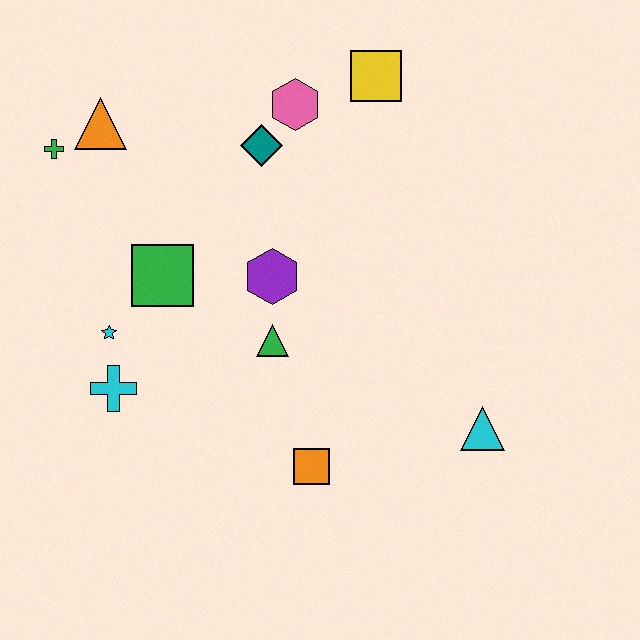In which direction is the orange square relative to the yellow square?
The orange square is below the yellow square.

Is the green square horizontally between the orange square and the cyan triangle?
No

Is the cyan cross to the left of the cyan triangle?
Yes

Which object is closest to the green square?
The cyan star is closest to the green square.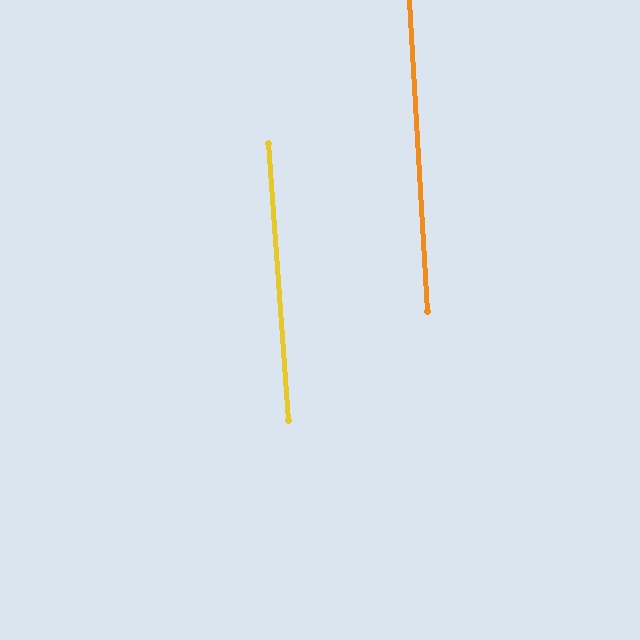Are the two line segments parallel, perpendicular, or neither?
Parallel — their directions differ by only 0.7°.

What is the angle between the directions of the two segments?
Approximately 1 degree.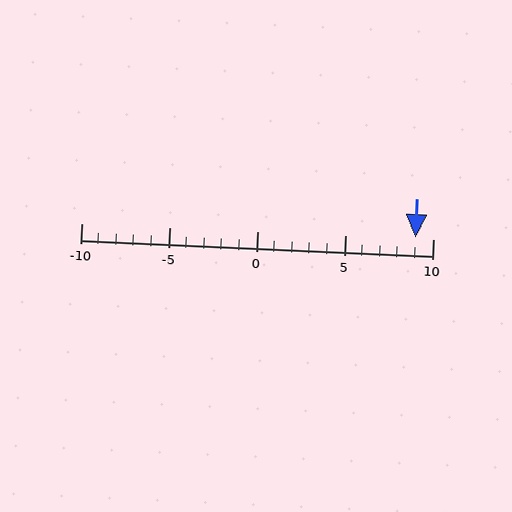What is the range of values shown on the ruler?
The ruler shows values from -10 to 10.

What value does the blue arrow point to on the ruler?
The blue arrow points to approximately 9.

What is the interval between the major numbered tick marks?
The major tick marks are spaced 5 units apart.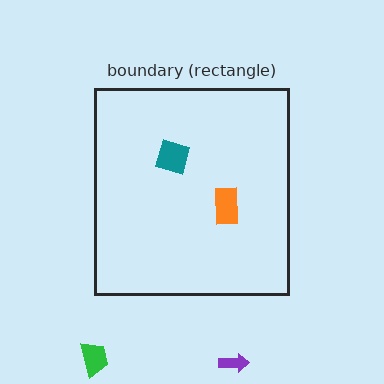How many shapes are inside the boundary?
2 inside, 2 outside.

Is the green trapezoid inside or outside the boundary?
Outside.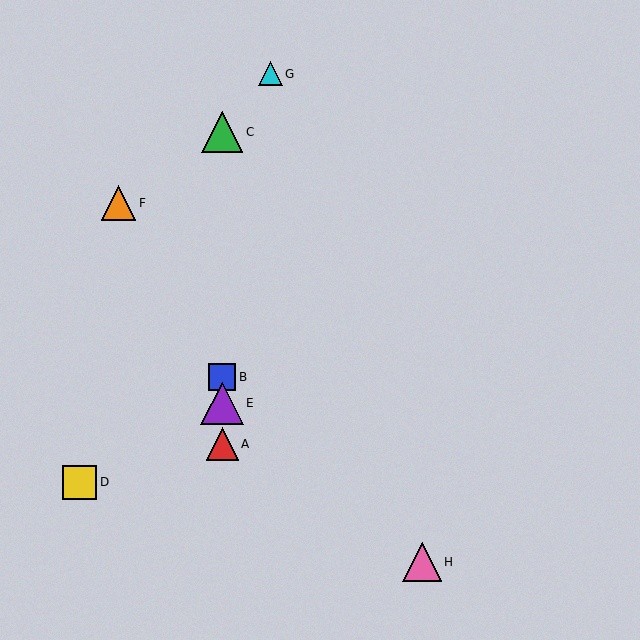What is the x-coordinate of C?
Object C is at x≈222.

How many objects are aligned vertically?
4 objects (A, B, C, E) are aligned vertically.